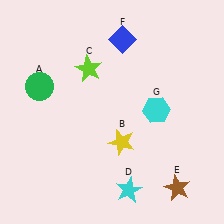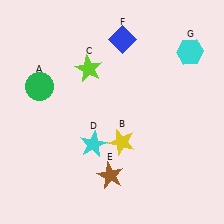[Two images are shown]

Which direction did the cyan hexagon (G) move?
The cyan hexagon (G) moved up.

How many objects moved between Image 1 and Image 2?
3 objects moved between the two images.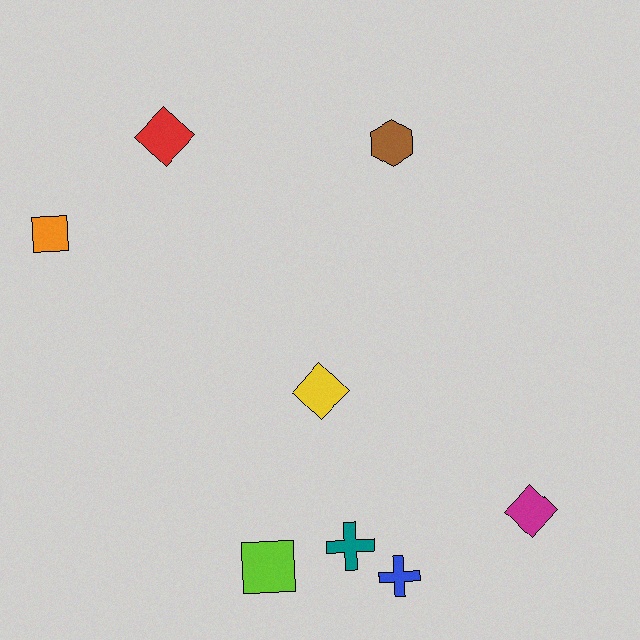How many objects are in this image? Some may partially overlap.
There are 8 objects.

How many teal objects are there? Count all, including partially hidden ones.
There is 1 teal object.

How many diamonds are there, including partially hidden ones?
There are 3 diamonds.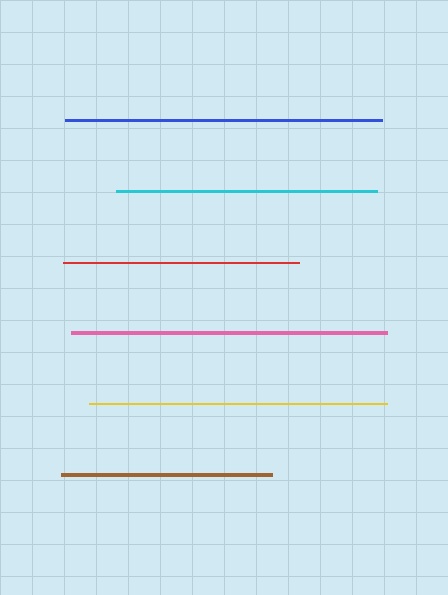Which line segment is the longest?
The blue line is the longest at approximately 317 pixels.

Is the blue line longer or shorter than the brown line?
The blue line is longer than the brown line.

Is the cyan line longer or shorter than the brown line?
The cyan line is longer than the brown line.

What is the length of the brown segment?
The brown segment is approximately 212 pixels long.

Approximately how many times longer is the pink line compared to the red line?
The pink line is approximately 1.3 times the length of the red line.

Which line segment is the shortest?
The brown line is the shortest at approximately 212 pixels.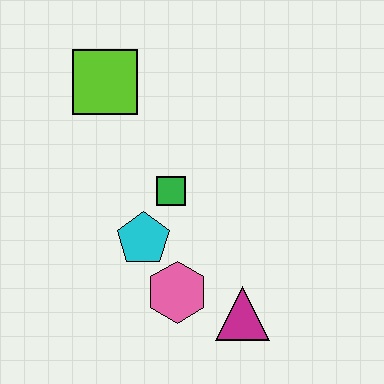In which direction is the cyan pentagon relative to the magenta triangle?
The cyan pentagon is to the left of the magenta triangle.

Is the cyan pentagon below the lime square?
Yes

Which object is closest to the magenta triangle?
The pink hexagon is closest to the magenta triangle.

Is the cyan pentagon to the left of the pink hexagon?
Yes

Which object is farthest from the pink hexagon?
The lime square is farthest from the pink hexagon.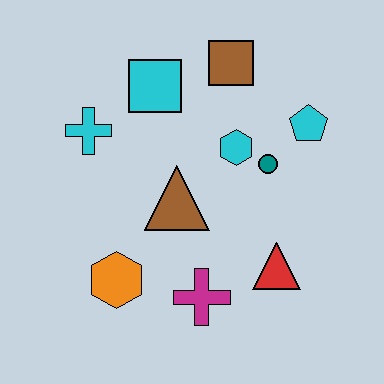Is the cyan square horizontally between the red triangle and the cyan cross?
Yes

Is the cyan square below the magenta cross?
No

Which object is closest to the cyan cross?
The cyan square is closest to the cyan cross.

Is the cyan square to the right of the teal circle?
No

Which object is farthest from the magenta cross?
The brown square is farthest from the magenta cross.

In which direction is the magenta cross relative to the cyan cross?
The magenta cross is below the cyan cross.